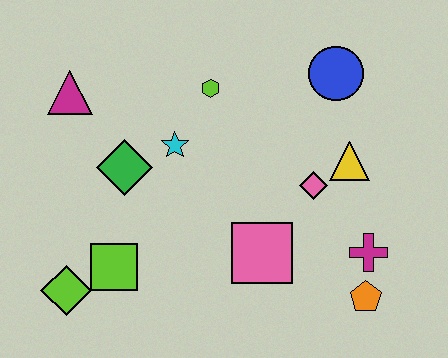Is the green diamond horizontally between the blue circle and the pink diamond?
No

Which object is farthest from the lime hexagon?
The orange pentagon is farthest from the lime hexagon.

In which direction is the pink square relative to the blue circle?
The pink square is below the blue circle.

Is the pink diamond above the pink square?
Yes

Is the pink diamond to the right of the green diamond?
Yes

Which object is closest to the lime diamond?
The lime square is closest to the lime diamond.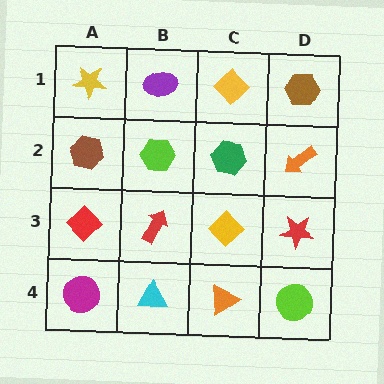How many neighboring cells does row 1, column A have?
2.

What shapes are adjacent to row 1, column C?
A green hexagon (row 2, column C), a purple ellipse (row 1, column B), a brown hexagon (row 1, column D).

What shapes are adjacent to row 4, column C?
A yellow diamond (row 3, column C), a cyan triangle (row 4, column B), a lime circle (row 4, column D).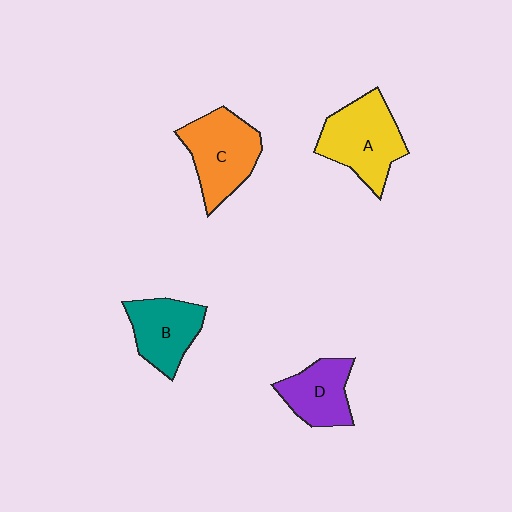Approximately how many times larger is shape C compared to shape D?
Approximately 1.4 times.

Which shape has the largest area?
Shape A (yellow).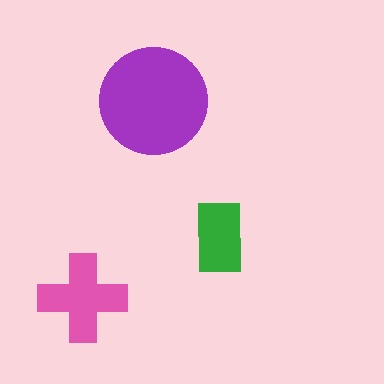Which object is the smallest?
The green rectangle.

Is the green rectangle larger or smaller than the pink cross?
Smaller.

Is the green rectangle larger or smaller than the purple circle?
Smaller.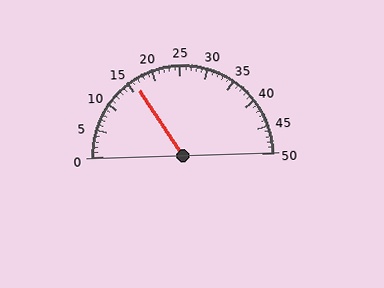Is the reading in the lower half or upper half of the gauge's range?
The reading is in the lower half of the range (0 to 50).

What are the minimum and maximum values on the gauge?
The gauge ranges from 0 to 50.